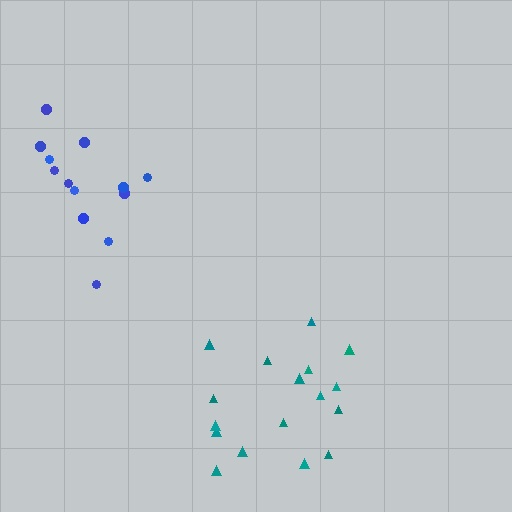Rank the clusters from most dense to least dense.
teal, blue.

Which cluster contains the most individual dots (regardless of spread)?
Teal (17).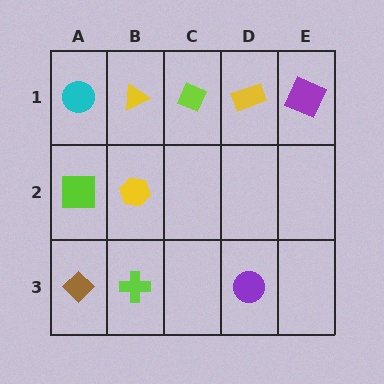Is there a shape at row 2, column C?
No, that cell is empty.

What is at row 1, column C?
A lime diamond.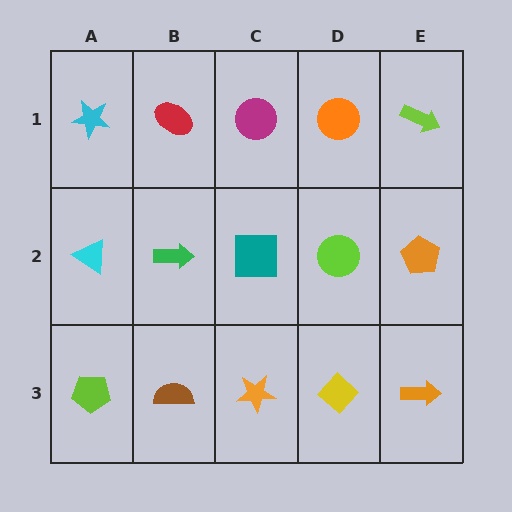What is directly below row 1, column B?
A green arrow.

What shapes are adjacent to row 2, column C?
A magenta circle (row 1, column C), an orange star (row 3, column C), a green arrow (row 2, column B), a lime circle (row 2, column D).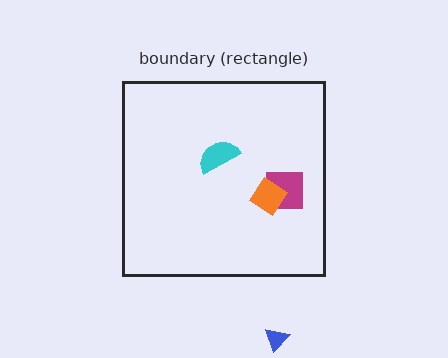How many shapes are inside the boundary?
3 inside, 1 outside.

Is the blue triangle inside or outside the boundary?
Outside.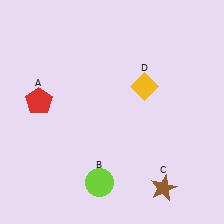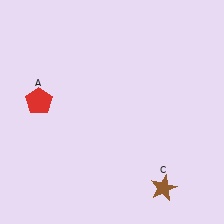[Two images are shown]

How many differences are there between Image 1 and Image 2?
There are 2 differences between the two images.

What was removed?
The lime circle (B), the yellow diamond (D) were removed in Image 2.